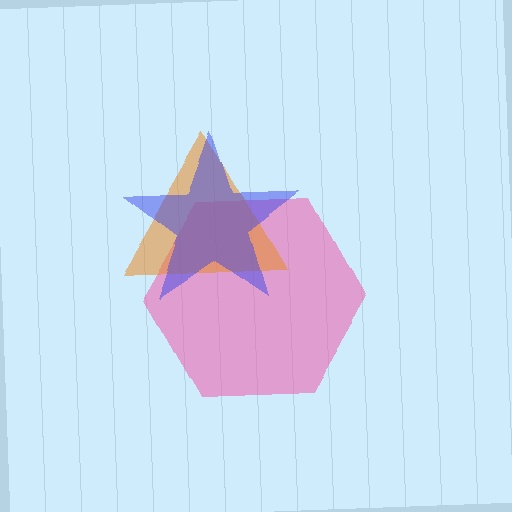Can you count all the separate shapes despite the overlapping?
Yes, there are 3 separate shapes.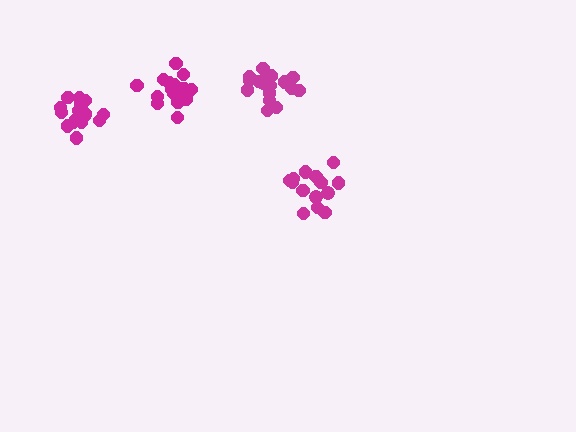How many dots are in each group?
Group 1: 20 dots, Group 2: 16 dots, Group 3: 14 dots, Group 4: 19 dots (69 total).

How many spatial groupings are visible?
There are 4 spatial groupings.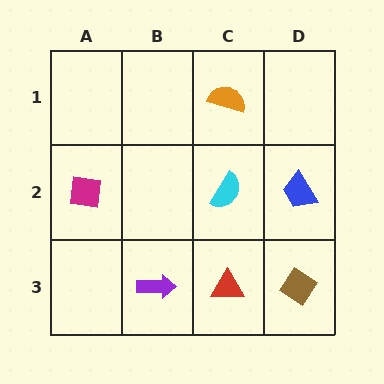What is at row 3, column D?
A brown diamond.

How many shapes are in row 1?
1 shape.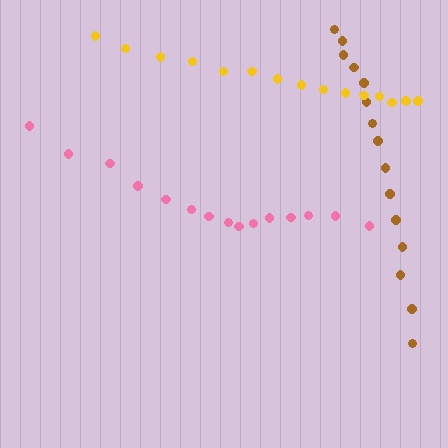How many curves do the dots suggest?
There are 3 distinct paths.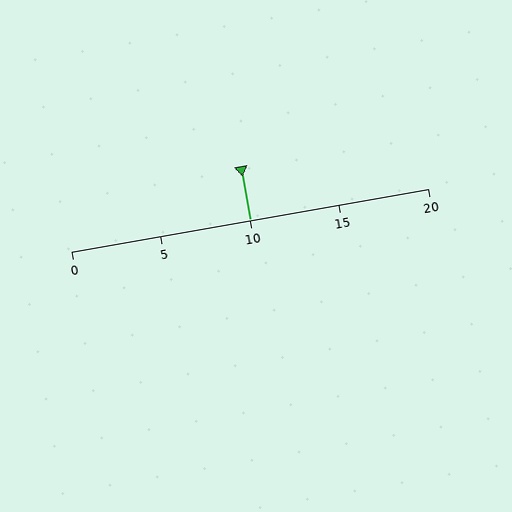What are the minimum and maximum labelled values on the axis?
The axis runs from 0 to 20.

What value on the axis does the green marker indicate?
The marker indicates approximately 10.